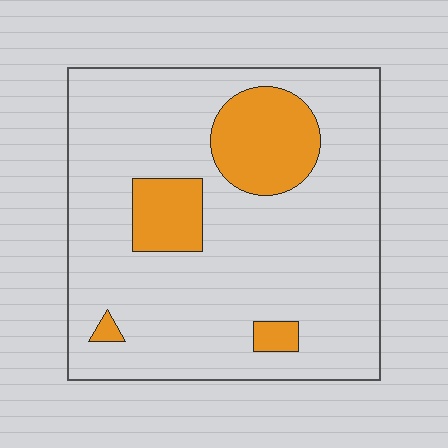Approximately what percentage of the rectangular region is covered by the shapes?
Approximately 15%.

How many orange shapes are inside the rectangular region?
4.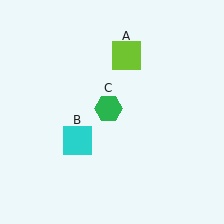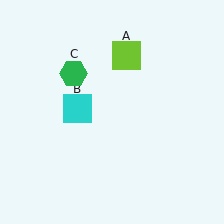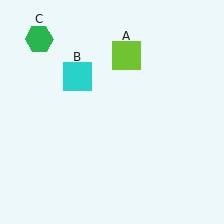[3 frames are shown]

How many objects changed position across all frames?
2 objects changed position: cyan square (object B), green hexagon (object C).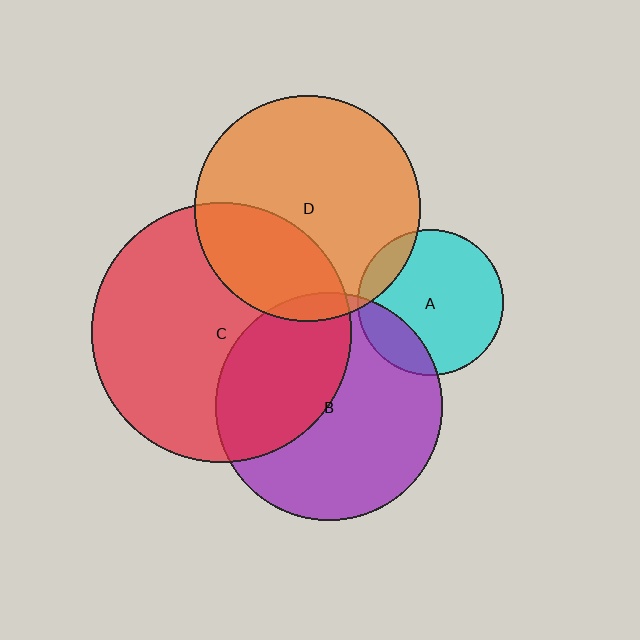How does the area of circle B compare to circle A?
Approximately 2.4 times.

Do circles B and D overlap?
Yes.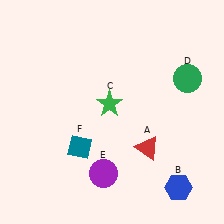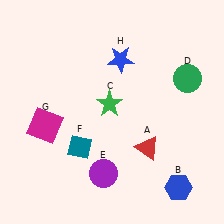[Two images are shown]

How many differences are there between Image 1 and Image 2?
There are 2 differences between the two images.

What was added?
A magenta square (G), a blue star (H) were added in Image 2.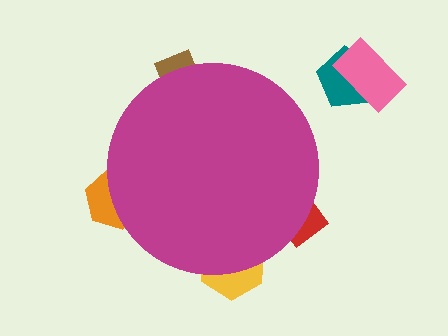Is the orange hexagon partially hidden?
Yes, the orange hexagon is partially hidden behind the magenta circle.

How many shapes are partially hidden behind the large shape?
4 shapes are partially hidden.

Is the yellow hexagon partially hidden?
Yes, the yellow hexagon is partially hidden behind the magenta circle.